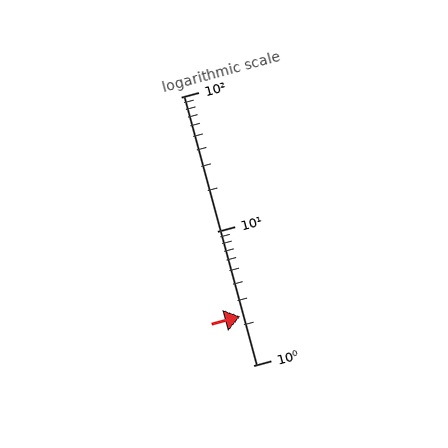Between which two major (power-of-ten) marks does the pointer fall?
The pointer is between 1 and 10.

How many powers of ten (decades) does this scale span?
The scale spans 2 decades, from 1 to 100.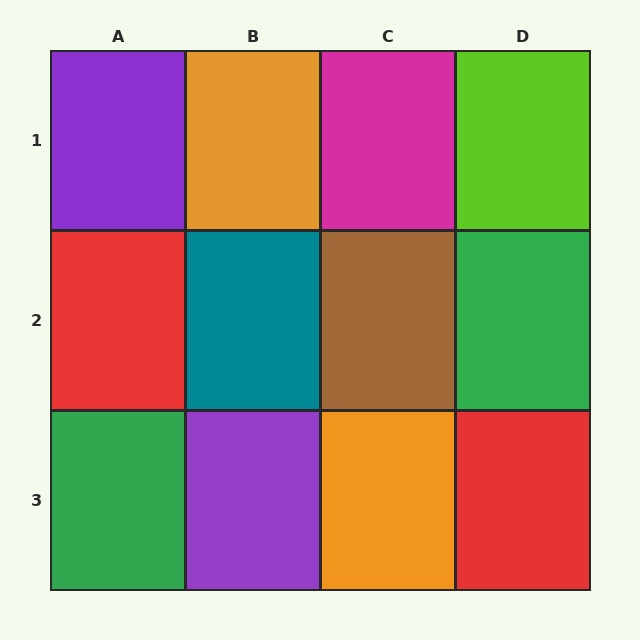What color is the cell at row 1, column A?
Purple.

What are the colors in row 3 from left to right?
Green, purple, orange, red.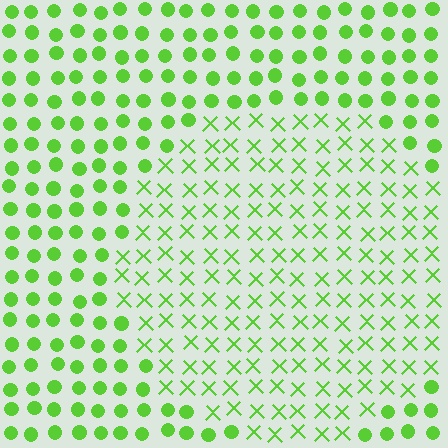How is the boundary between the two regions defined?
The boundary is defined by a change in element shape: X marks inside vs. circles outside. All elements share the same color and spacing.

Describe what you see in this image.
The image is filled with small lime elements arranged in a uniform grid. A circle-shaped region contains X marks, while the surrounding area contains circles. The boundary is defined purely by the change in element shape.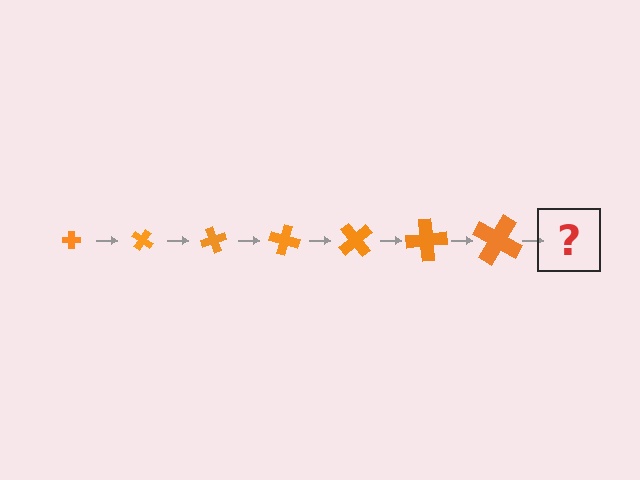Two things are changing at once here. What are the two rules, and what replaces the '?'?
The two rules are that the cross grows larger each step and it rotates 35 degrees each step. The '?' should be a cross, larger than the previous one and rotated 245 degrees from the start.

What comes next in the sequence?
The next element should be a cross, larger than the previous one and rotated 245 degrees from the start.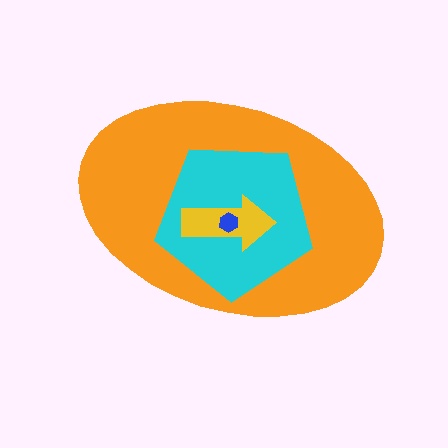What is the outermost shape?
The orange ellipse.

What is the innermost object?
The blue hexagon.